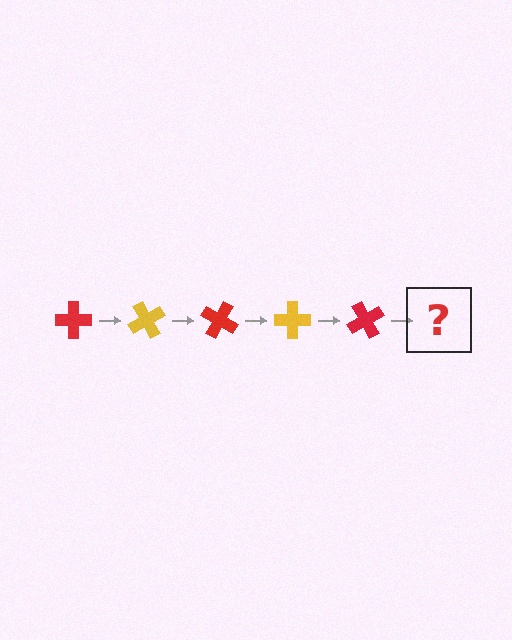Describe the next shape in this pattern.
It should be a yellow cross, rotated 300 degrees from the start.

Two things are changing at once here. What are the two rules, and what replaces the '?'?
The two rules are that it rotates 60 degrees each step and the color cycles through red and yellow. The '?' should be a yellow cross, rotated 300 degrees from the start.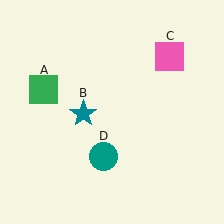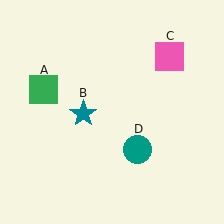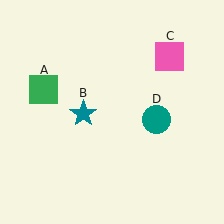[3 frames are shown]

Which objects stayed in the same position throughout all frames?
Green square (object A) and teal star (object B) and pink square (object C) remained stationary.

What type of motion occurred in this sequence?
The teal circle (object D) rotated counterclockwise around the center of the scene.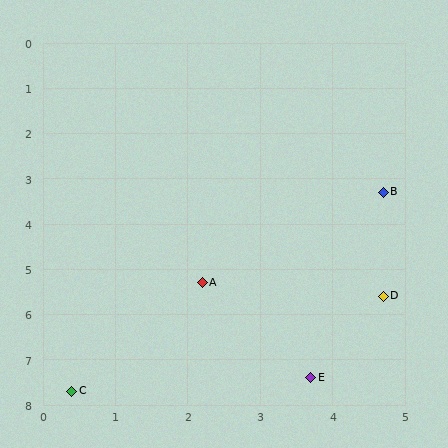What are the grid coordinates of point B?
Point B is at approximately (4.7, 3.3).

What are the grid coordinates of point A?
Point A is at approximately (2.2, 5.3).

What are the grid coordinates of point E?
Point E is at approximately (3.7, 7.4).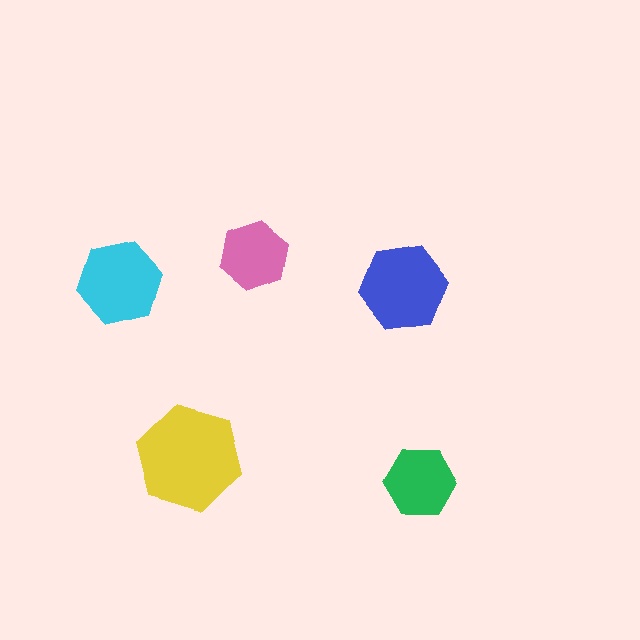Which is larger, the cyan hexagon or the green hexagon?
The cyan one.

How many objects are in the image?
There are 5 objects in the image.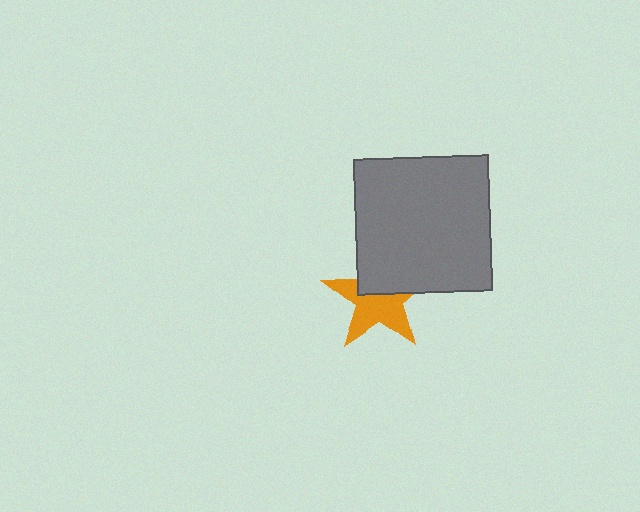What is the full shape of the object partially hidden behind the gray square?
The partially hidden object is an orange star.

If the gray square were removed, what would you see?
You would see the complete orange star.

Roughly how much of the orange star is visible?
About half of it is visible (roughly 58%).